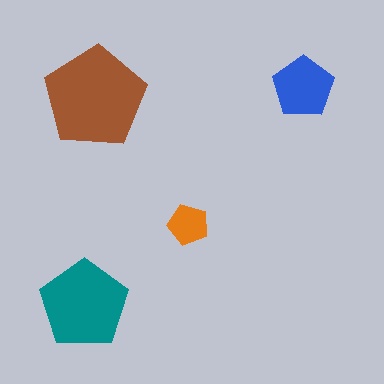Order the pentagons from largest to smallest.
the brown one, the teal one, the blue one, the orange one.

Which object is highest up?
The blue pentagon is topmost.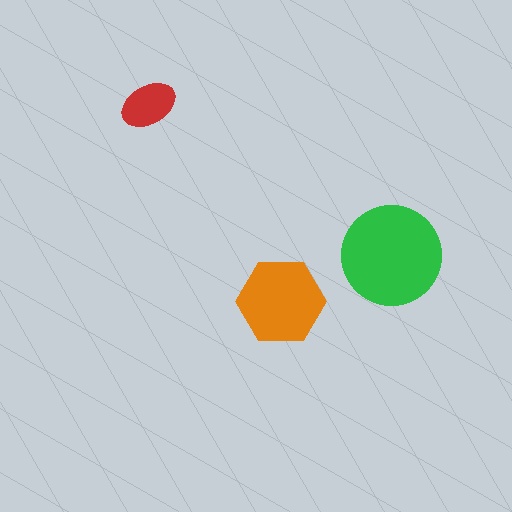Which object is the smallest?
The red ellipse.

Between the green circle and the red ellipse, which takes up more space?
The green circle.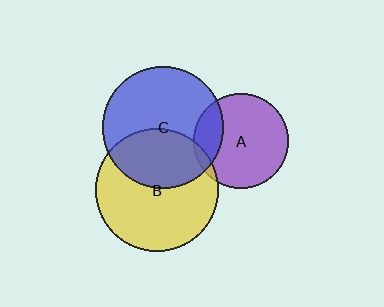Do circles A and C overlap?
Yes.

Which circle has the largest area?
Circle B (yellow).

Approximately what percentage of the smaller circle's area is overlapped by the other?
Approximately 20%.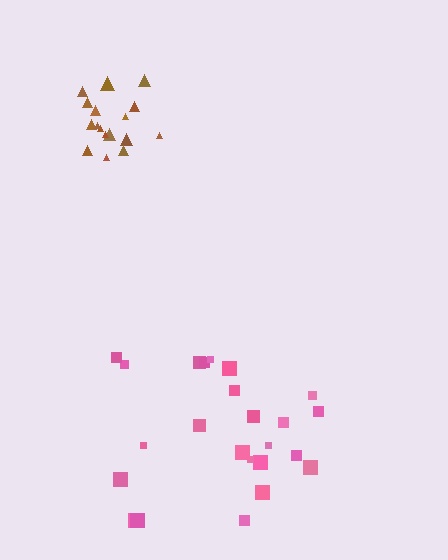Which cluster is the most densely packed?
Brown.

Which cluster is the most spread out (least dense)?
Pink.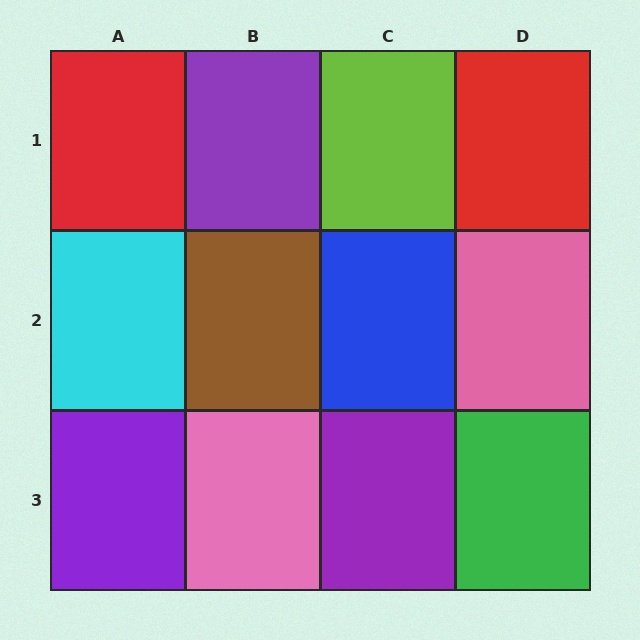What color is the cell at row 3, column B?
Pink.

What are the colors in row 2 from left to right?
Cyan, brown, blue, pink.